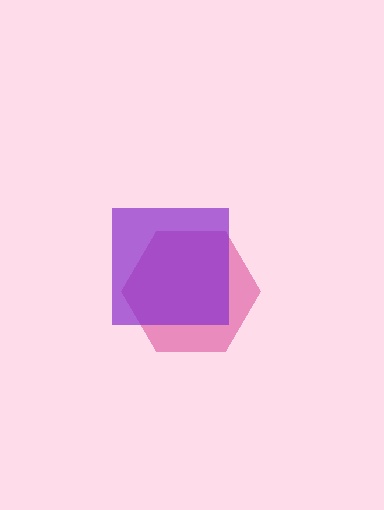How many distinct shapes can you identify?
There are 2 distinct shapes: a pink hexagon, a purple square.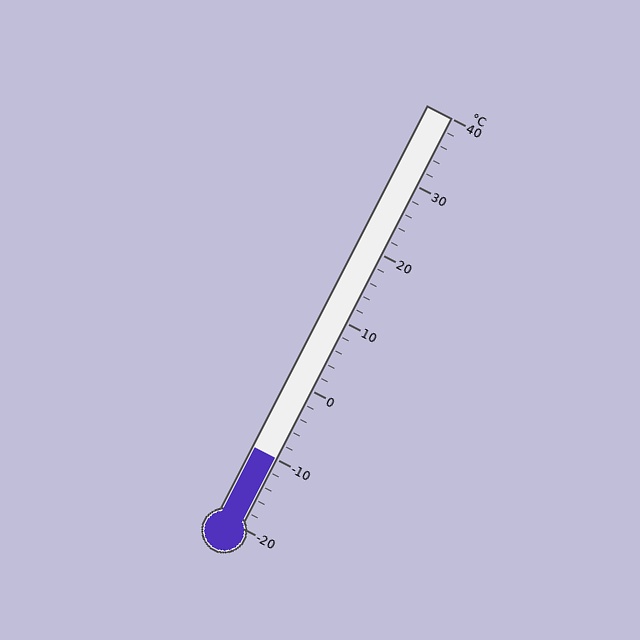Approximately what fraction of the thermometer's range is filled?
The thermometer is filled to approximately 15% of its range.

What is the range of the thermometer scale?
The thermometer scale ranges from -20°C to 40°C.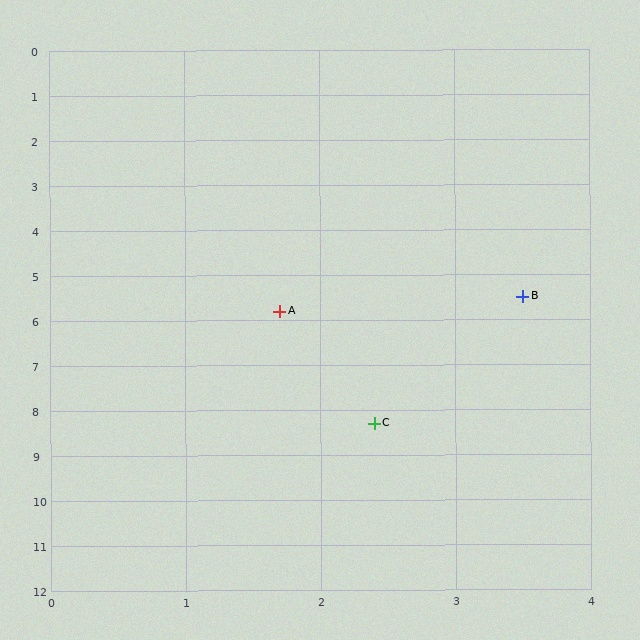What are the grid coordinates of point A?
Point A is at approximately (1.7, 5.8).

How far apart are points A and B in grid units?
Points A and B are about 1.8 grid units apart.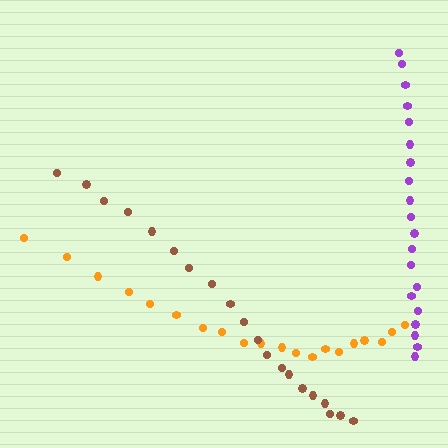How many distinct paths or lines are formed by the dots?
There are 3 distinct paths.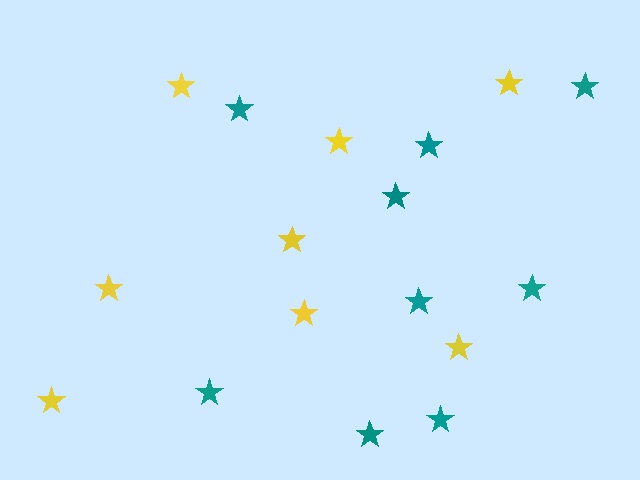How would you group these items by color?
There are 2 groups: one group of yellow stars (8) and one group of teal stars (9).